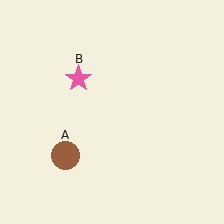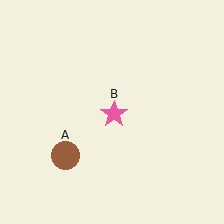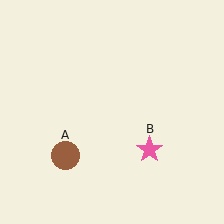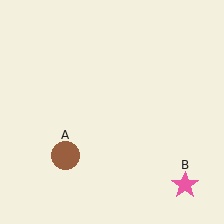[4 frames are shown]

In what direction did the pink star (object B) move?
The pink star (object B) moved down and to the right.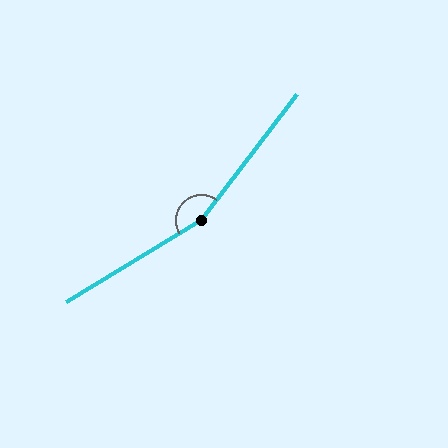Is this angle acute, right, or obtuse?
It is obtuse.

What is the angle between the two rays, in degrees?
Approximately 158 degrees.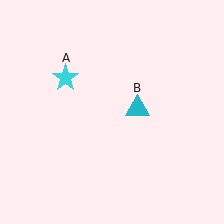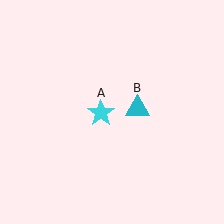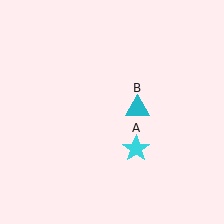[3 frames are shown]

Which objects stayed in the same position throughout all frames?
Cyan triangle (object B) remained stationary.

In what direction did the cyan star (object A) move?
The cyan star (object A) moved down and to the right.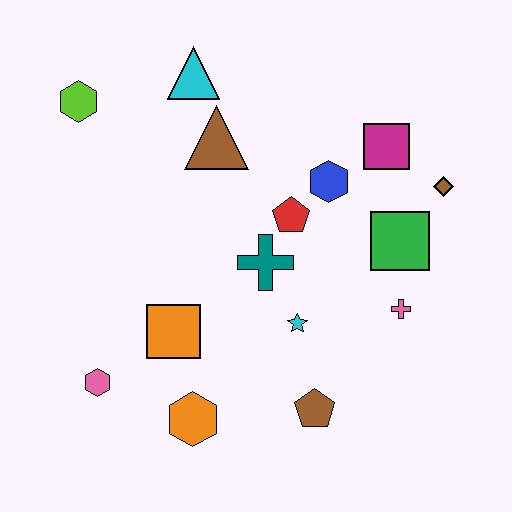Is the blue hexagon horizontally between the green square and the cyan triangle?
Yes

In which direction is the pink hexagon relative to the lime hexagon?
The pink hexagon is below the lime hexagon.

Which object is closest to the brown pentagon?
The cyan star is closest to the brown pentagon.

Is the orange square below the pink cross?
Yes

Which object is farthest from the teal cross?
The lime hexagon is farthest from the teal cross.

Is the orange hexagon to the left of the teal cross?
Yes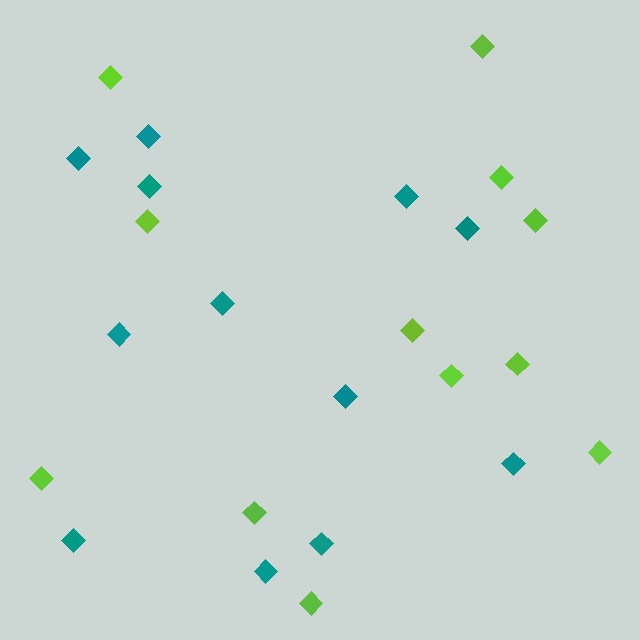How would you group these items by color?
There are 2 groups: one group of teal diamonds (12) and one group of lime diamonds (12).